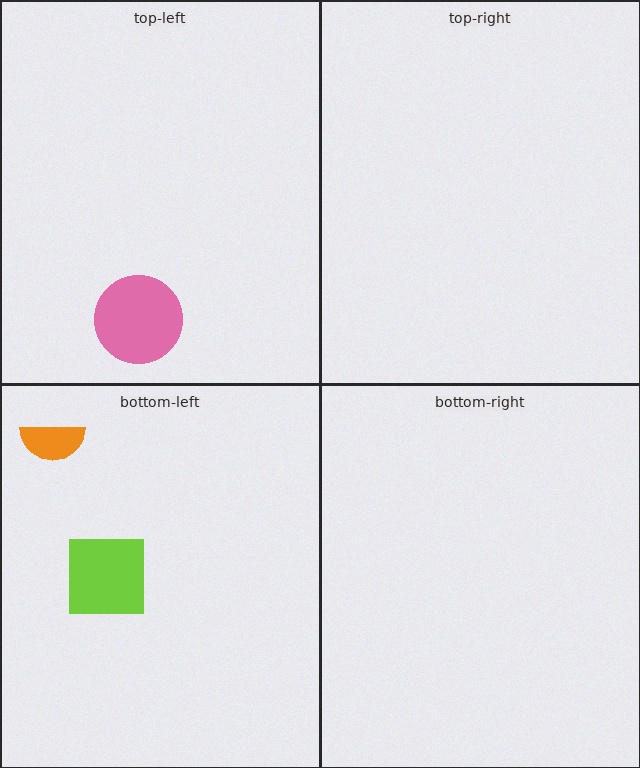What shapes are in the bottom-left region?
The orange semicircle, the lime square.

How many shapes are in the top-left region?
1.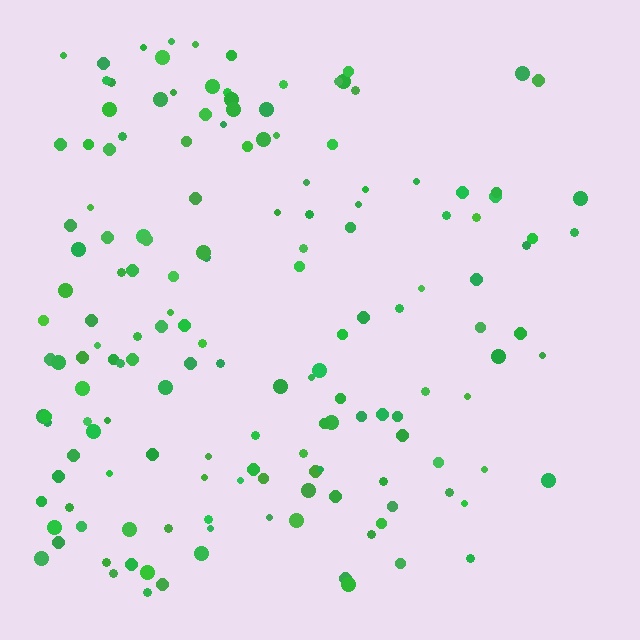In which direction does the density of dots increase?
From right to left, with the left side densest.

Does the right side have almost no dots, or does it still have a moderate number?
Still a moderate number, just noticeably fewer than the left.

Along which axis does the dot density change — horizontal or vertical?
Horizontal.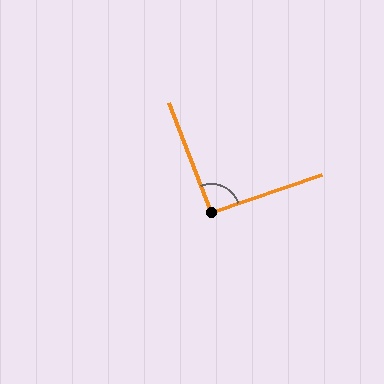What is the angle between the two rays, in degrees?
Approximately 92 degrees.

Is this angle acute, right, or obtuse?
It is approximately a right angle.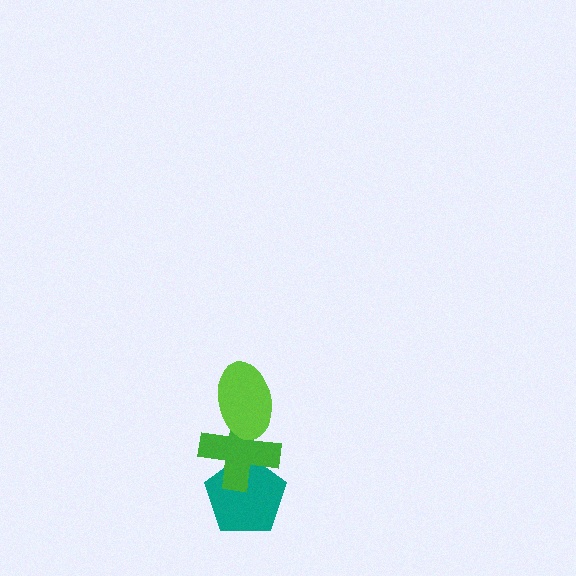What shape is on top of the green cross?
The lime ellipse is on top of the green cross.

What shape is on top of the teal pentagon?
The green cross is on top of the teal pentagon.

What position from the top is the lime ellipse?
The lime ellipse is 1st from the top.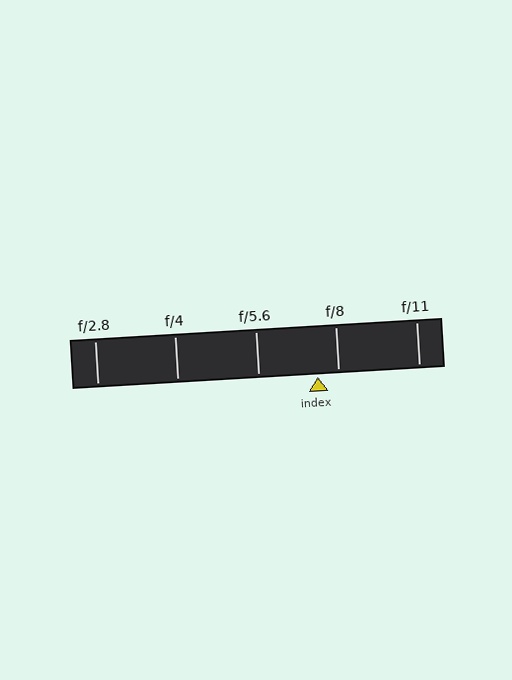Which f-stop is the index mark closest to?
The index mark is closest to f/8.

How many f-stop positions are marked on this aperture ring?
There are 5 f-stop positions marked.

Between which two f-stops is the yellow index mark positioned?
The index mark is between f/5.6 and f/8.